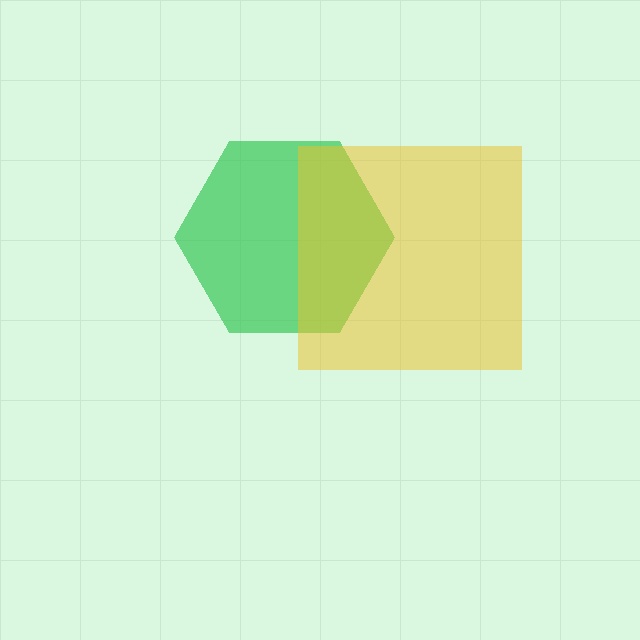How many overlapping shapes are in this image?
There are 2 overlapping shapes in the image.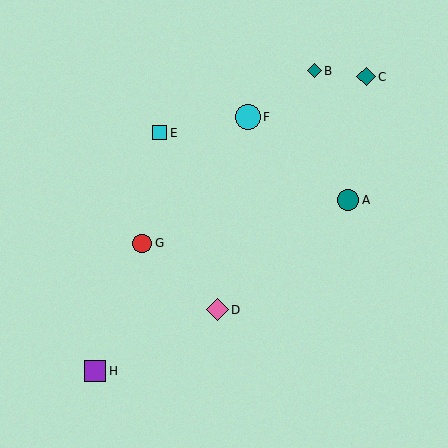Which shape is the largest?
The cyan circle (labeled F) is the largest.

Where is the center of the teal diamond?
The center of the teal diamond is at (366, 77).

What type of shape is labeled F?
Shape F is a cyan circle.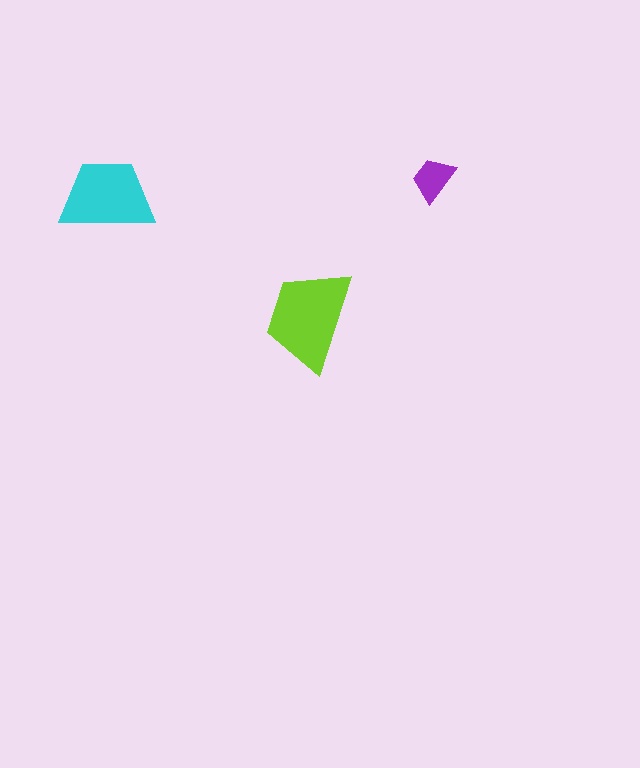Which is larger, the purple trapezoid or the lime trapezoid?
The lime one.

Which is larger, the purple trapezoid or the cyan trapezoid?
The cyan one.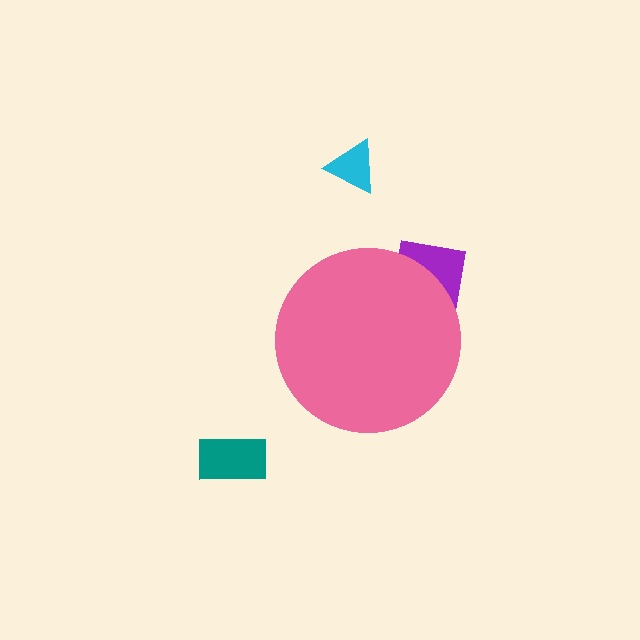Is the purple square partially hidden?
Yes, the purple square is partially hidden behind the pink circle.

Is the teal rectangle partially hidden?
No, the teal rectangle is fully visible.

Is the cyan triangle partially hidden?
No, the cyan triangle is fully visible.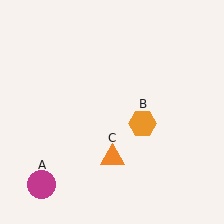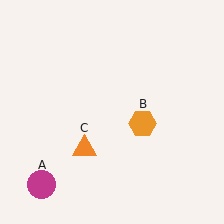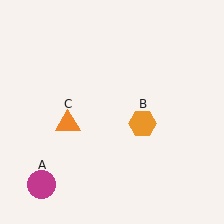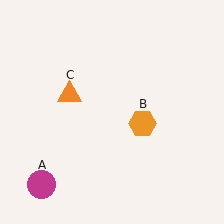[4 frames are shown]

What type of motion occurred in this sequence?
The orange triangle (object C) rotated clockwise around the center of the scene.